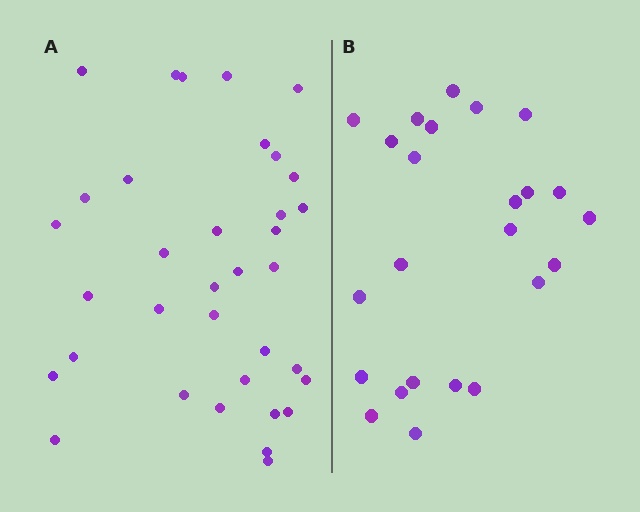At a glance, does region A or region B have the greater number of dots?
Region A (the left region) has more dots.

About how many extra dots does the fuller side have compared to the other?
Region A has roughly 12 or so more dots than region B.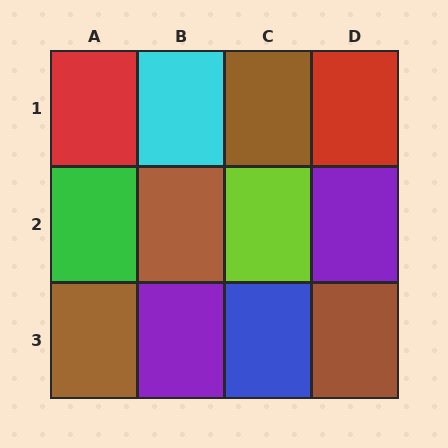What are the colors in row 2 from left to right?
Green, brown, lime, purple.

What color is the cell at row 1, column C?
Brown.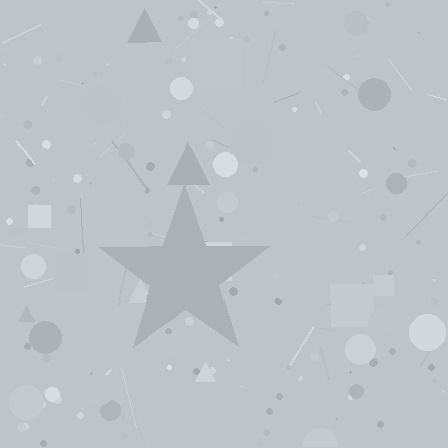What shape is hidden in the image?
A star is hidden in the image.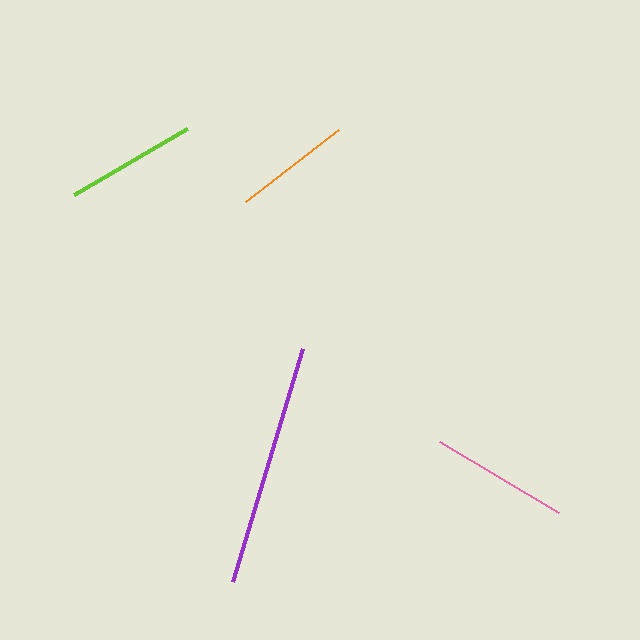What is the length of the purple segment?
The purple segment is approximately 243 pixels long.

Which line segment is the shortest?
The orange line is the shortest at approximately 117 pixels.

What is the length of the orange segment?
The orange segment is approximately 117 pixels long.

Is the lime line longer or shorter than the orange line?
The lime line is longer than the orange line.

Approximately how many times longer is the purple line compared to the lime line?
The purple line is approximately 1.9 times the length of the lime line.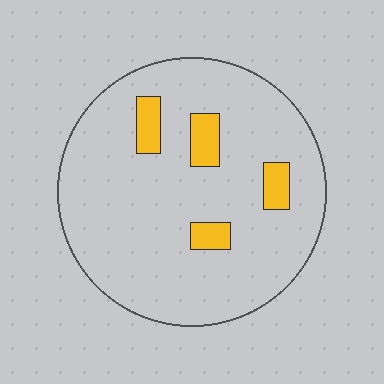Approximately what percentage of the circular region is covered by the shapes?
Approximately 10%.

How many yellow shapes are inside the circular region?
4.